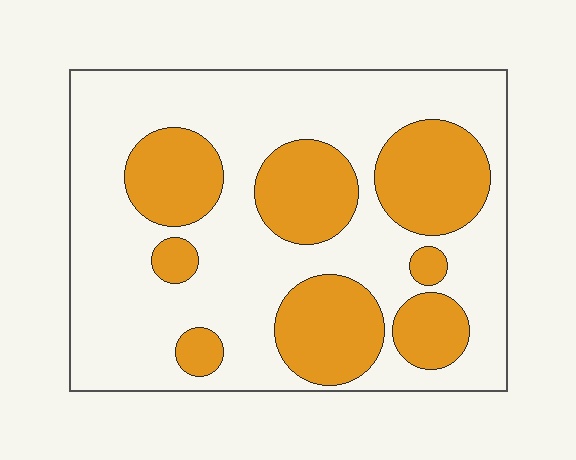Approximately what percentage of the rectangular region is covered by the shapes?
Approximately 35%.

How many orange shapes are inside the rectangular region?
8.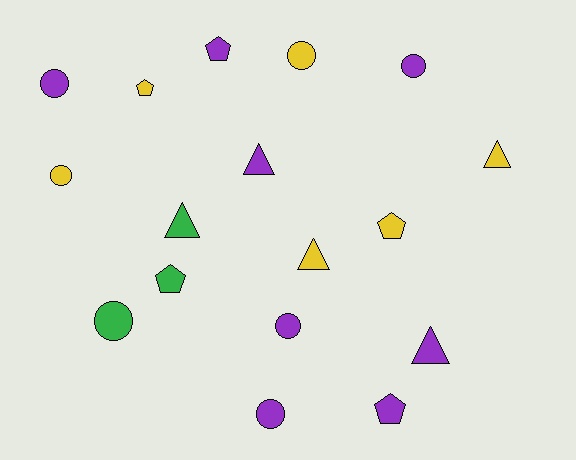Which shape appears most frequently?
Circle, with 7 objects.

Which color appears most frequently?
Purple, with 8 objects.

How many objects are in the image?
There are 17 objects.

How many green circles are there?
There is 1 green circle.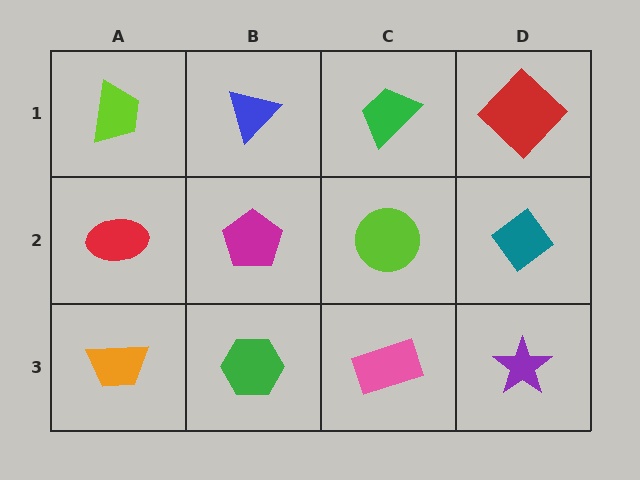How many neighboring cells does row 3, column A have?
2.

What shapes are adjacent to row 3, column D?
A teal diamond (row 2, column D), a pink rectangle (row 3, column C).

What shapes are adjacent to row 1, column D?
A teal diamond (row 2, column D), a green trapezoid (row 1, column C).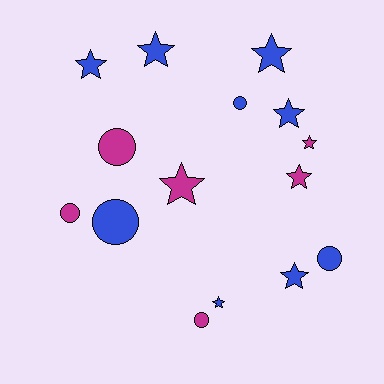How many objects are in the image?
There are 15 objects.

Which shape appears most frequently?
Star, with 9 objects.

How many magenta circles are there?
There are 3 magenta circles.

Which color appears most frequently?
Blue, with 9 objects.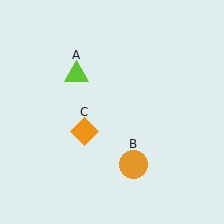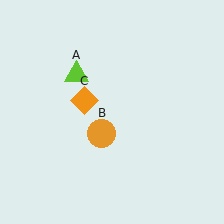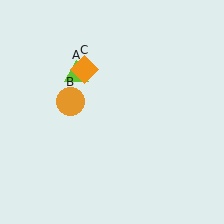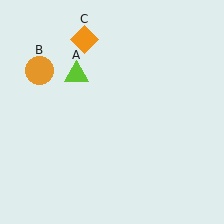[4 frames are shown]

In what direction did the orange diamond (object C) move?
The orange diamond (object C) moved up.